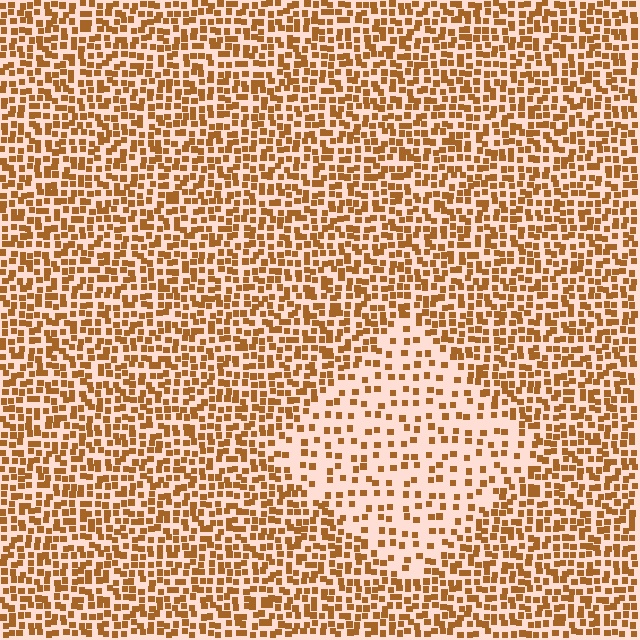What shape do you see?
I see a diamond.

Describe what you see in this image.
The image contains small brown elements arranged at two different densities. A diamond-shaped region is visible where the elements are less densely packed than the surrounding area.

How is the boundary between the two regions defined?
The boundary is defined by a change in element density (approximately 2.2x ratio). All elements are the same color, size, and shape.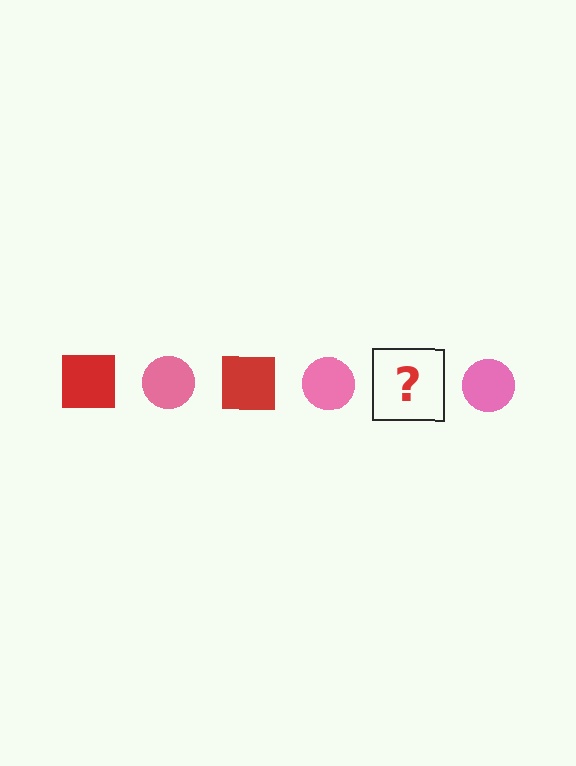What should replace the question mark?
The question mark should be replaced with a red square.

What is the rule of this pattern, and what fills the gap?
The rule is that the pattern alternates between red square and pink circle. The gap should be filled with a red square.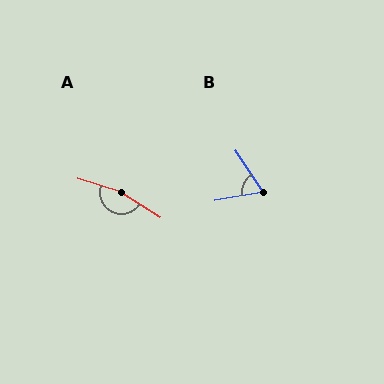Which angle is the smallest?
B, at approximately 66 degrees.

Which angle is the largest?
A, at approximately 165 degrees.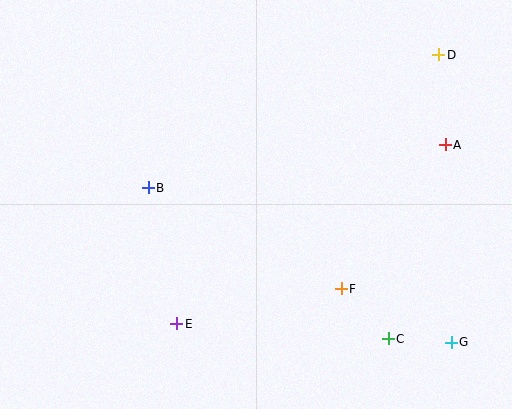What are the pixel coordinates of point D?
Point D is at (439, 55).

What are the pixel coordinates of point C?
Point C is at (388, 339).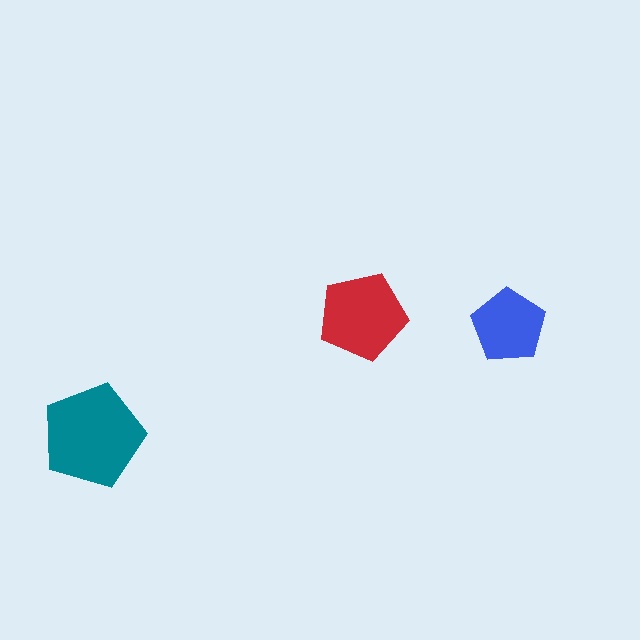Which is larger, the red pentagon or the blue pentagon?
The red one.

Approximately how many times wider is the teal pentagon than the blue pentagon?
About 1.5 times wider.